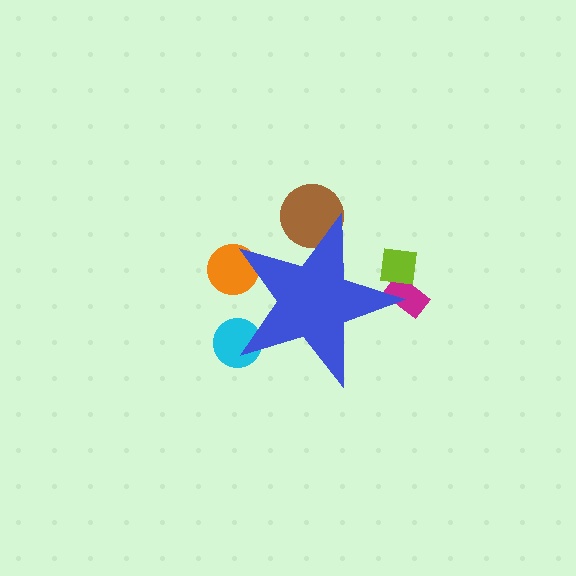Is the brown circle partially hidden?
Yes, the brown circle is partially hidden behind the blue star.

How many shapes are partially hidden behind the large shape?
5 shapes are partially hidden.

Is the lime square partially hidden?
Yes, the lime square is partially hidden behind the blue star.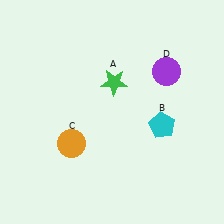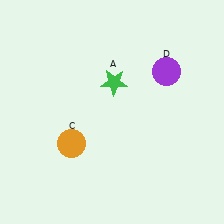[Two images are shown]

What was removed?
The cyan pentagon (B) was removed in Image 2.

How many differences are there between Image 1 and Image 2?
There is 1 difference between the two images.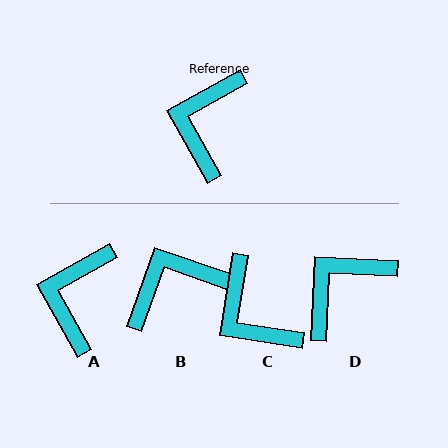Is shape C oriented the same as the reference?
No, it is off by about 52 degrees.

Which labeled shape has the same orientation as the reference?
A.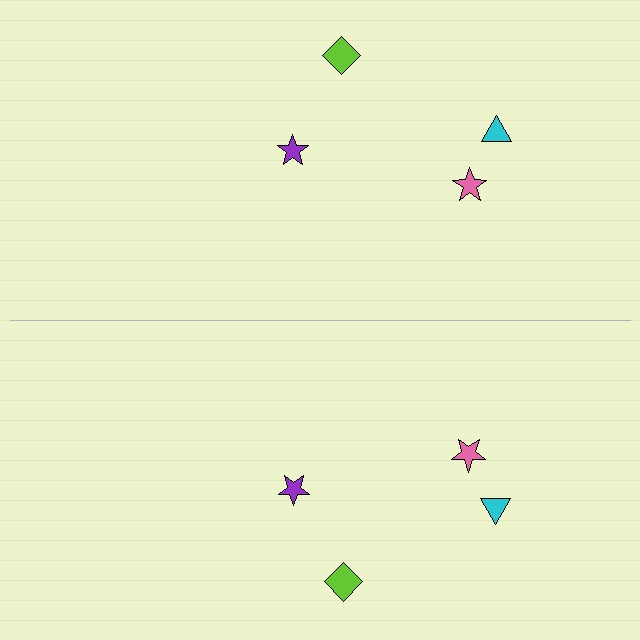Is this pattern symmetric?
Yes, this pattern has bilateral (reflection) symmetry.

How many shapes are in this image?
There are 8 shapes in this image.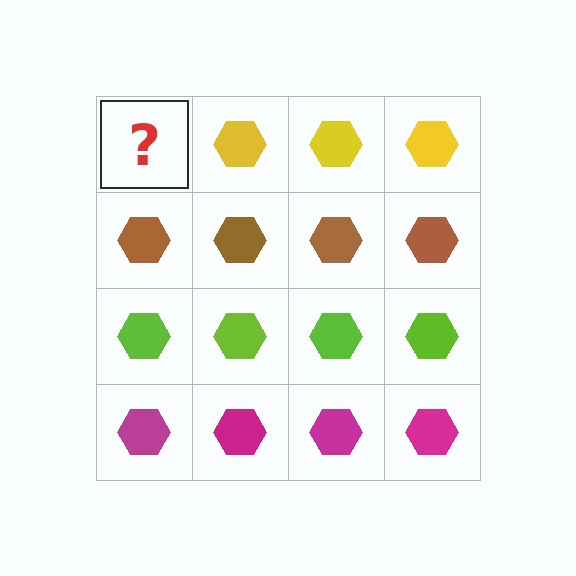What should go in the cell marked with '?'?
The missing cell should contain a yellow hexagon.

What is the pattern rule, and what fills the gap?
The rule is that each row has a consistent color. The gap should be filled with a yellow hexagon.